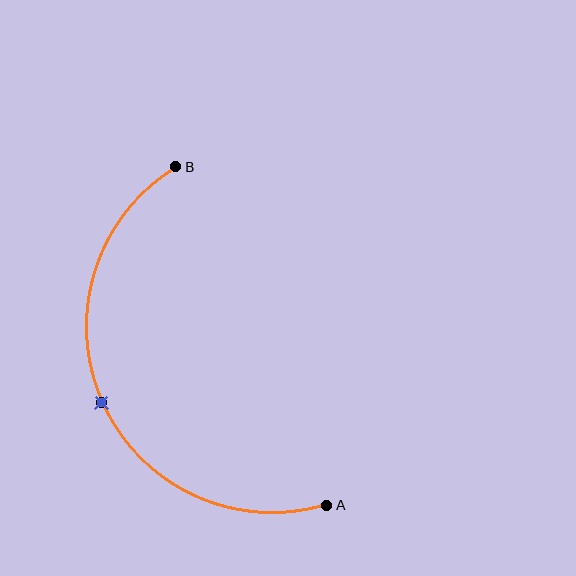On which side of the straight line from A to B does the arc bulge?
The arc bulges to the left of the straight line connecting A and B.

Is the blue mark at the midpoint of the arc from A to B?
Yes. The blue mark lies on the arc at equal arc-length from both A and B — it is the arc midpoint.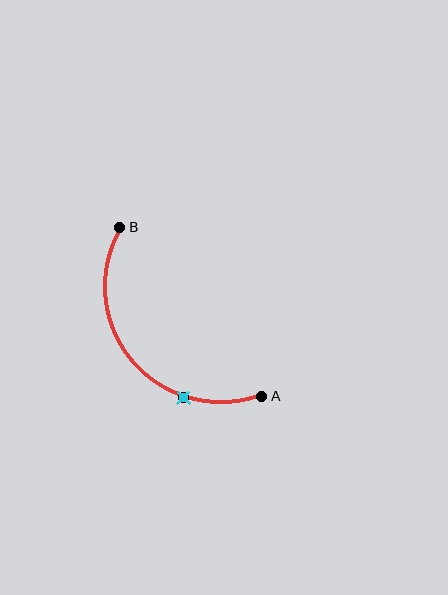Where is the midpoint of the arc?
The arc midpoint is the point on the curve farthest from the straight line joining A and B. It sits below and to the left of that line.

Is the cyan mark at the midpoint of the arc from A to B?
No. The cyan mark lies on the arc but is closer to endpoint A. The arc midpoint would be at the point on the curve equidistant along the arc from both A and B.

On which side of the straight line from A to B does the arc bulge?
The arc bulges below and to the left of the straight line connecting A and B.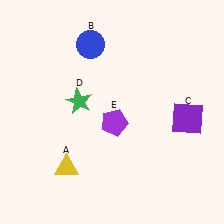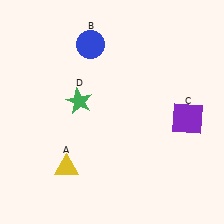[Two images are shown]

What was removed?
The purple pentagon (E) was removed in Image 2.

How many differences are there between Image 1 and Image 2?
There is 1 difference between the two images.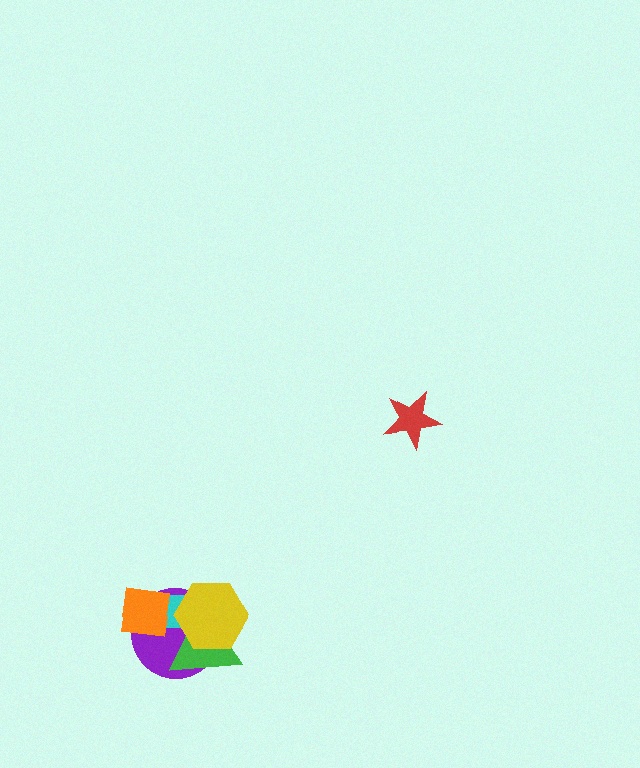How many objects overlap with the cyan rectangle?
4 objects overlap with the cyan rectangle.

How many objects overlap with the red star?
0 objects overlap with the red star.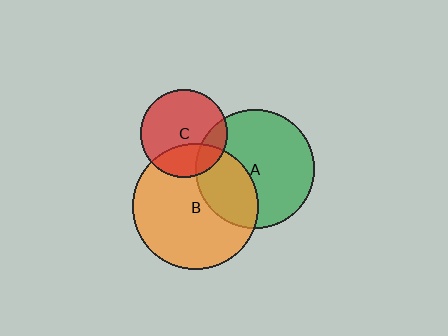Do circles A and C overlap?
Yes.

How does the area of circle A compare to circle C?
Approximately 1.8 times.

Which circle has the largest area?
Circle B (orange).